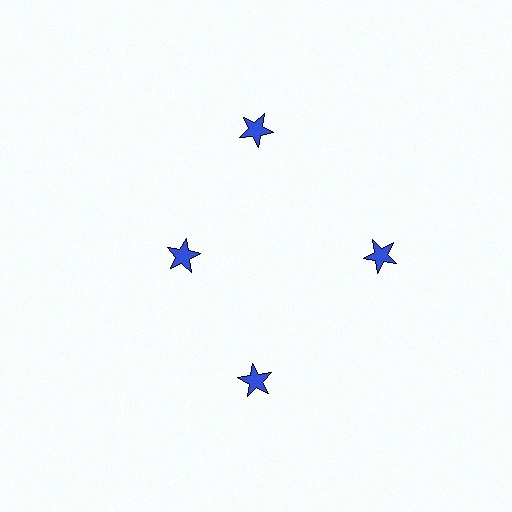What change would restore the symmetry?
The symmetry would be restored by moving it outward, back onto the ring so that all 4 stars sit at equal angles and equal distance from the center.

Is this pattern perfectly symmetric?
No. The 4 blue stars are arranged in a ring, but one element near the 9 o'clock position is pulled inward toward the center, breaking the 4-fold rotational symmetry.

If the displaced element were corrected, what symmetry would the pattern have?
It would have 4-fold rotational symmetry — the pattern would map onto itself every 90 degrees.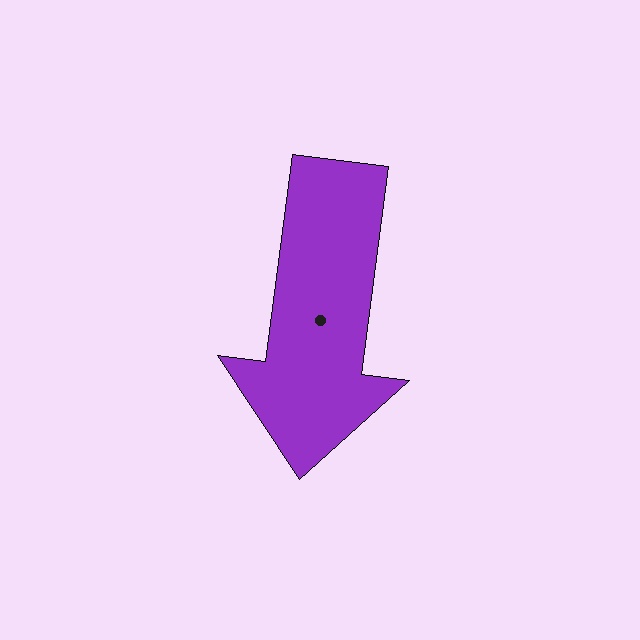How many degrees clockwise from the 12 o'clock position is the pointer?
Approximately 187 degrees.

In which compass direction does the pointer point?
South.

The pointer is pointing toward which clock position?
Roughly 6 o'clock.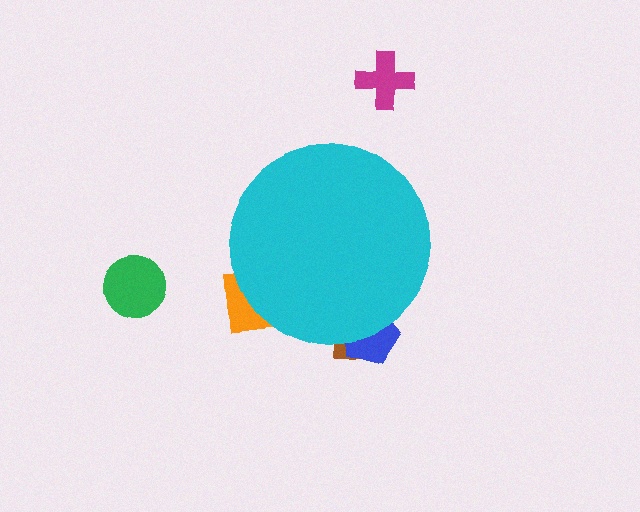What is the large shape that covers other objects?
A cyan circle.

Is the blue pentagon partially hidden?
Yes, the blue pentagon is partially hidden behind the cyan circle.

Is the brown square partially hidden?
Yes, the brown square is partially hidden behind the cyan circle.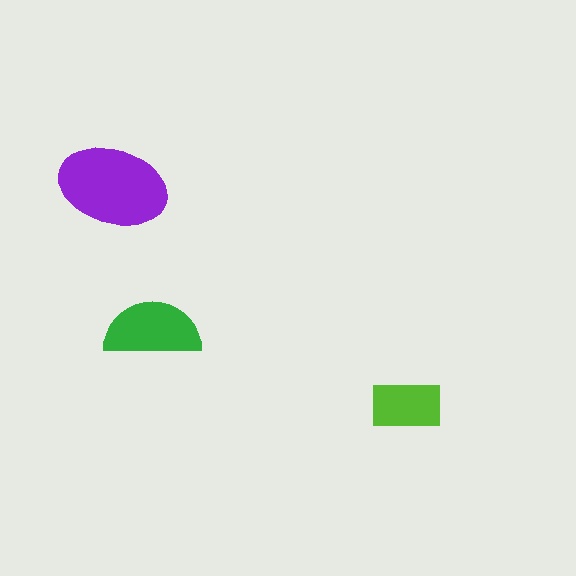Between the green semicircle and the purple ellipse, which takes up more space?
The purple ellipse.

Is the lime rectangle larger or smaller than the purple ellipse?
Smaller.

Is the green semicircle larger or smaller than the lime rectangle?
Larger.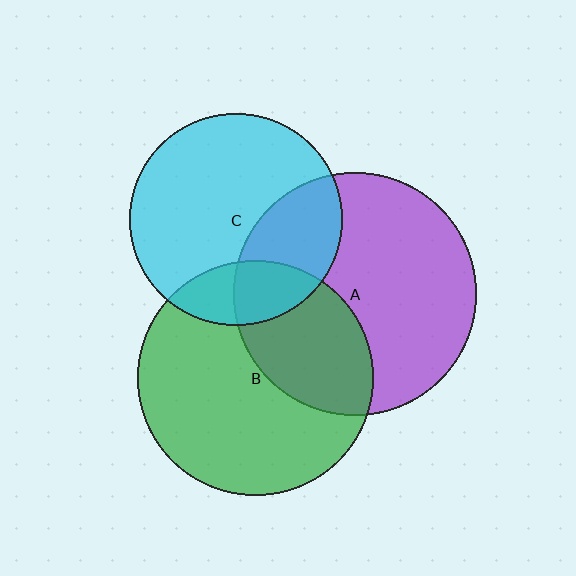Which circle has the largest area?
Circle A (purple).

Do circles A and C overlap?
Yes.